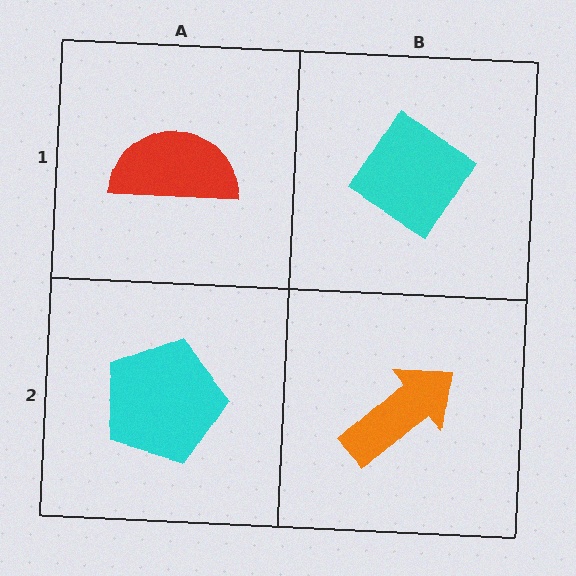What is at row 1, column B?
A cyan diamond.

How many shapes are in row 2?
2 shapes.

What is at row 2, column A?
A cyan pentagon.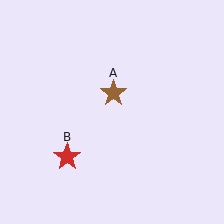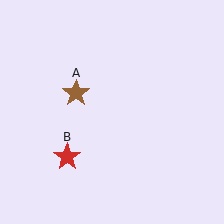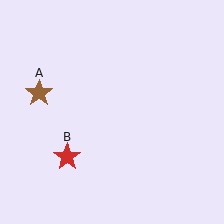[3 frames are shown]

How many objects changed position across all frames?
1 object changed position: brown star (object A).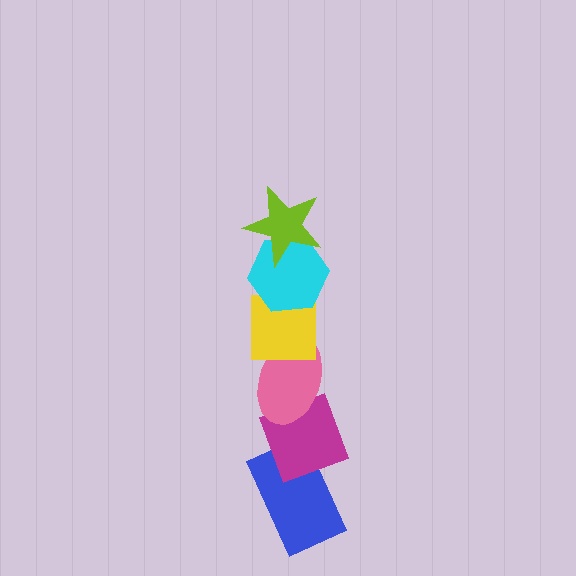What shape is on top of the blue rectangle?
The magenta diamond is on top of the blue rectangle.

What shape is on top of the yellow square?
The cyan hexagon is on top of the yellow square.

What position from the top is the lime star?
The lime star is 1st from the top.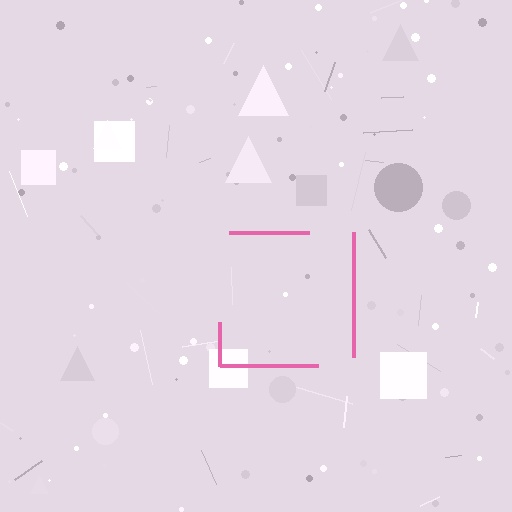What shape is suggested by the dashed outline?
The dashed outline suggests a square.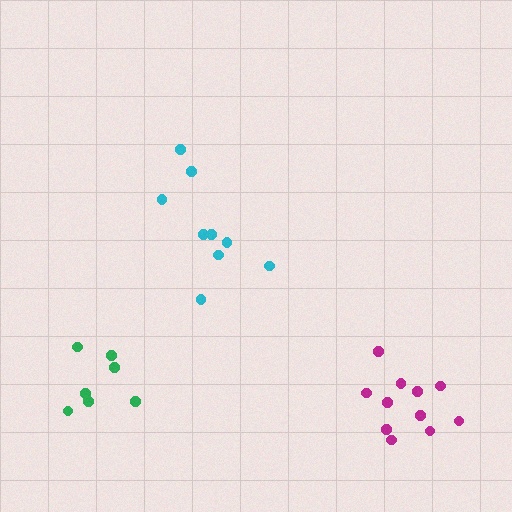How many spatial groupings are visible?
There are 3 spatial groupings.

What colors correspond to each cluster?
The clusters are colored: magenta, cyan, green.